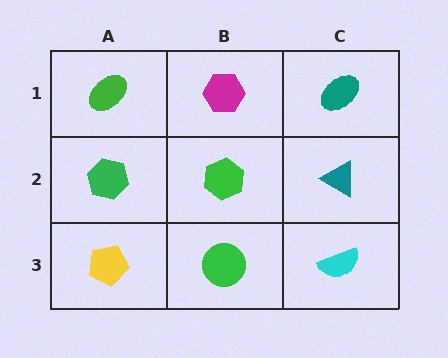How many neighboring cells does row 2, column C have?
3.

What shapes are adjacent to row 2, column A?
A green ellipse (row 1, column A), a yellow pentagon (row 3, column A), a green hexagon (row 2, column B).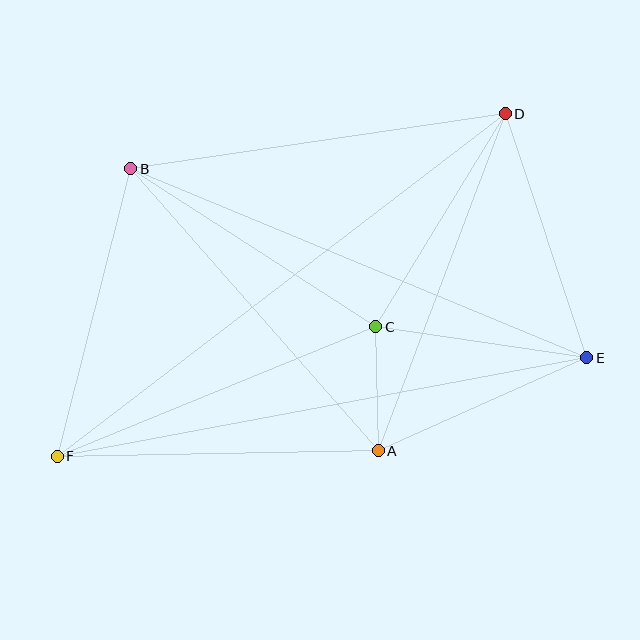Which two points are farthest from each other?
Points D and F are farthest from each other.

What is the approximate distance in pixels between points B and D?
The distance between B and D is approximately 378 pixels.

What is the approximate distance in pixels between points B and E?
The distance between B and E is approximately 494 pixels.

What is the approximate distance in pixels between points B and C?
The distance between B and C is approximately 291 pixels.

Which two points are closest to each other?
Points A and C are closest to each other.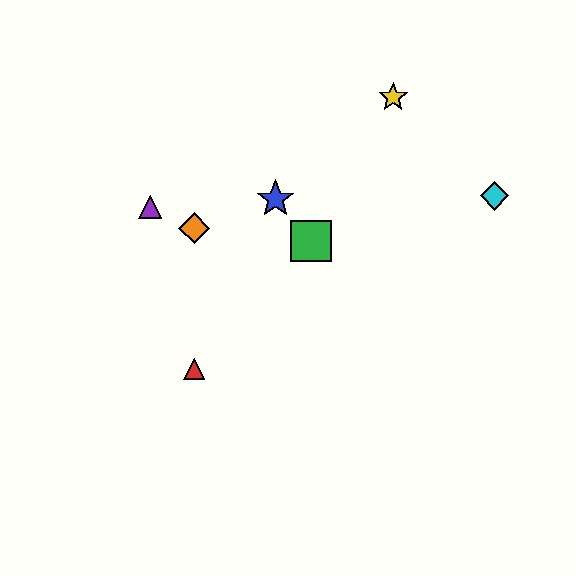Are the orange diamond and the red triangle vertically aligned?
Yes, both are at x≈194.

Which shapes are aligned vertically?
The red triangle, the orange diamond are aligned vertically.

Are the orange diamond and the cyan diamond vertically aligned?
No, the orange diamond is at x≈194 and the cyan diamond is at x≈494.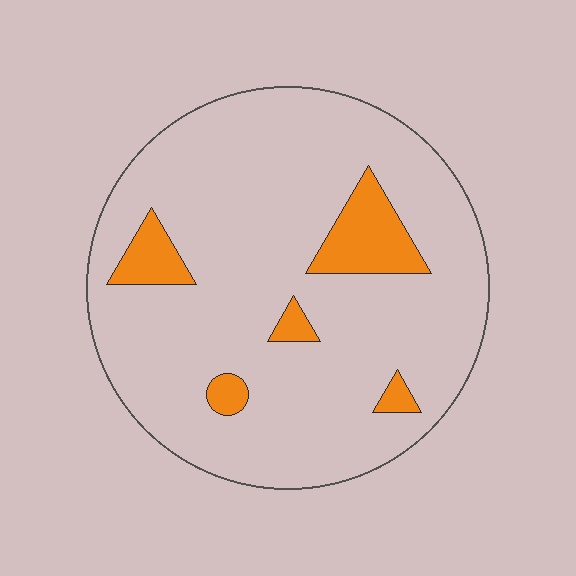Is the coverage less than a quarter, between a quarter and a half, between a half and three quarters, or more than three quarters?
Less than a quarter.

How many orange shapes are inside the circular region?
5.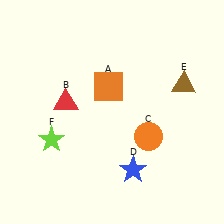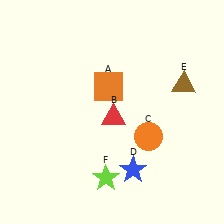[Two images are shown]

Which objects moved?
The objects that moved are: the red triangle (B), the lime star (F).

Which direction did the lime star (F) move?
The lime star (F) moved right.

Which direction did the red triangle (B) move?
The red triangle (B) moved right.